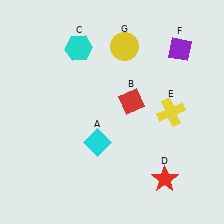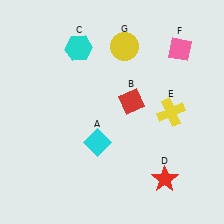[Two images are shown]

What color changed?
The diamond (F) changed from purple in Image 1 to pink in Image 2.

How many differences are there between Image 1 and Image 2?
There is 1 difference between the two images.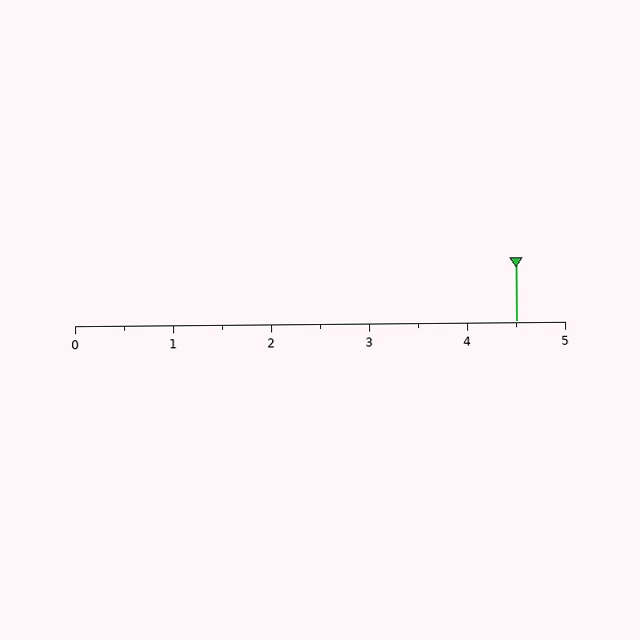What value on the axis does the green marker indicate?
The marker indicates approximately 4.5.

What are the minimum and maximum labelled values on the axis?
The axis runs from 0 to 5.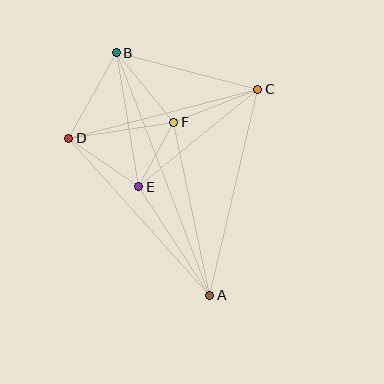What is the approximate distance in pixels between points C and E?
The distance between C and E is approximately 154 pixels.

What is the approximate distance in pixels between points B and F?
The distance between B and F is approximately 90 pixels.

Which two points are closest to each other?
Points E and F are closest to each other.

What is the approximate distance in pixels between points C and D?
The distance between C and D is approximately 195 pixels.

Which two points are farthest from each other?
Points A and B are farthest from each other.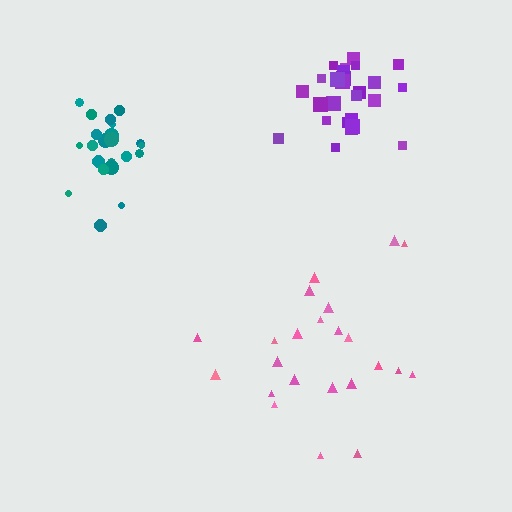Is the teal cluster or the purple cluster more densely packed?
Purple.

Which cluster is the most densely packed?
Purple.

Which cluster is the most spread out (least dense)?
Pink.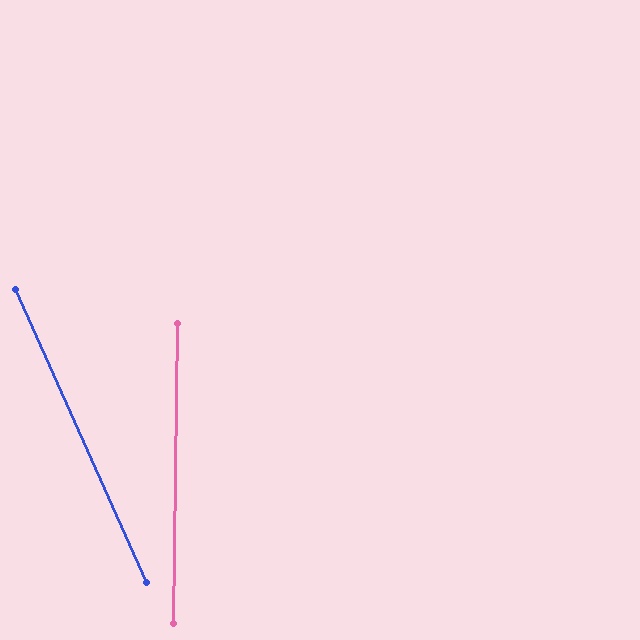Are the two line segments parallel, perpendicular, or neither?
Neither parallel nor perpendicular — they differ by about 25°.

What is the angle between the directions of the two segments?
Approximately 25 degrees.